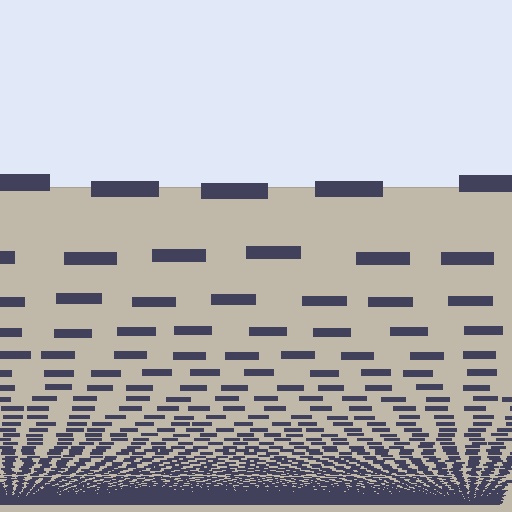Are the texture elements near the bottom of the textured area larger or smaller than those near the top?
Smaller. The gradient is inverted — elements near the bottom are smaller and denser.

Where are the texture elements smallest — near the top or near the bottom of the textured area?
Near the bottom.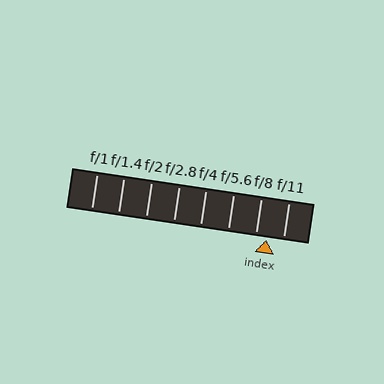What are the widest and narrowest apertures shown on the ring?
The widest aperture shown is f/1 and the narrowest is f/11.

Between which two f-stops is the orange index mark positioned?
The index mark is between f/8 and f/11.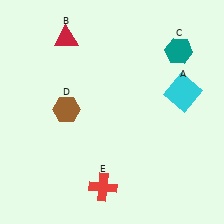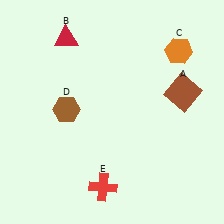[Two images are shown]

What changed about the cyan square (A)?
In Image 1, A is cyan. In Image 2, it changed to brown.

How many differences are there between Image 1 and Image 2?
There are 2 differences between the two images.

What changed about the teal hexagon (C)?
In Image 1, C is teal. In Image 2, it changed to orange.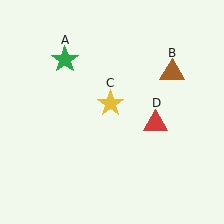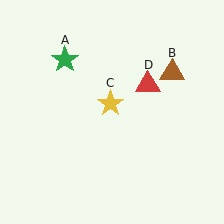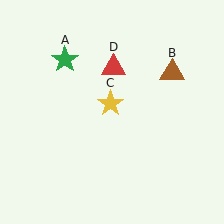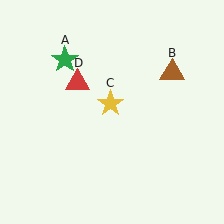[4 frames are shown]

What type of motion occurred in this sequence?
The red triangle (object D) rotated counterclockwise around the center of the scene.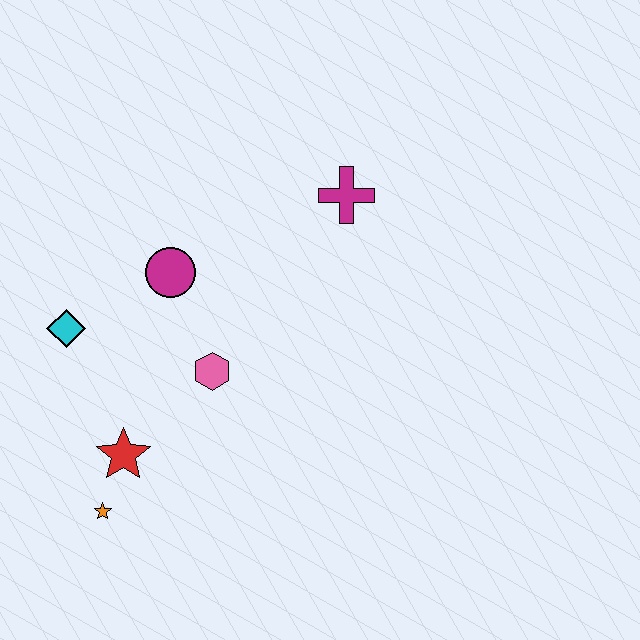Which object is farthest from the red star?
The magenta cross is farthest from the red star.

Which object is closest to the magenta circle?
The pink hexagon is closest to the magenta circle.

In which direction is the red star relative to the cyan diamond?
The red star is below the cyan diamond.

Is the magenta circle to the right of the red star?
Yes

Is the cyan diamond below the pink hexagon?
No